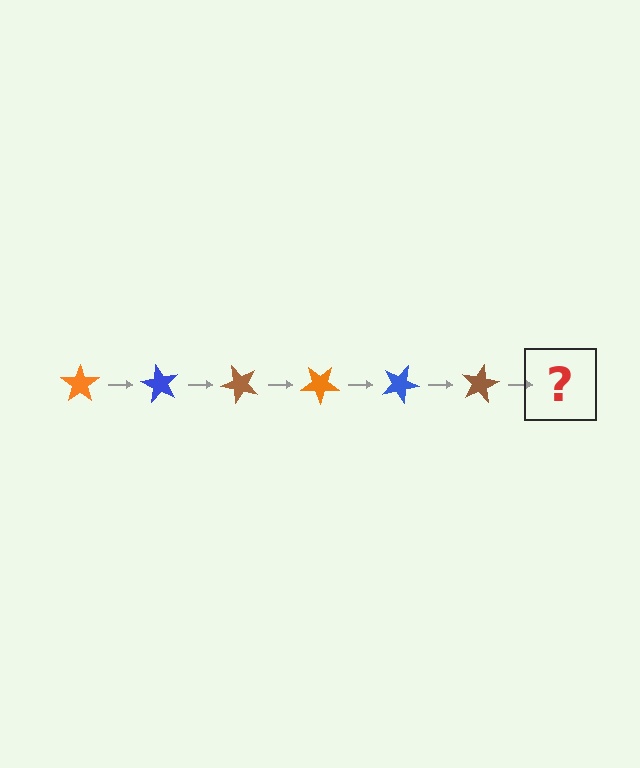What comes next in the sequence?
The next element should be an orange star, rotated 360 degrees from the start.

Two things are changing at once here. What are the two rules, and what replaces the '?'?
The two rules are that it rotates 60 degrees each step and the color cycles through orange, blue, and brown. The '?' should be an orange star, rotated 360 degrees from the start.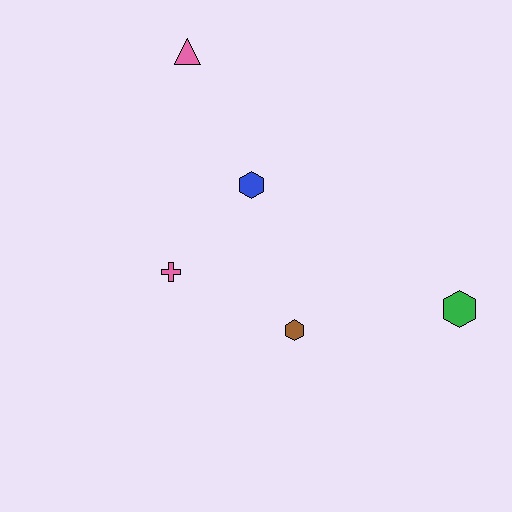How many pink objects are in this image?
There are 2 pink objects.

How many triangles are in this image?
There is 1 triangle.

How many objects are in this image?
There are 5 objects.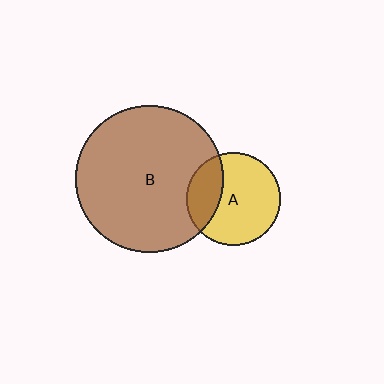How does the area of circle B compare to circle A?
Approximately 2.5 times.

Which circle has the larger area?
Circle B (brown).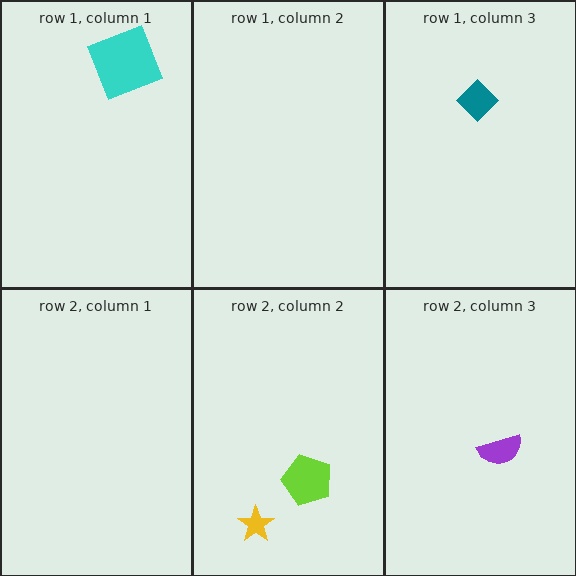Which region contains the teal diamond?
The row 1, column 3 region.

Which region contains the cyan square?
The row 1, column 1 region.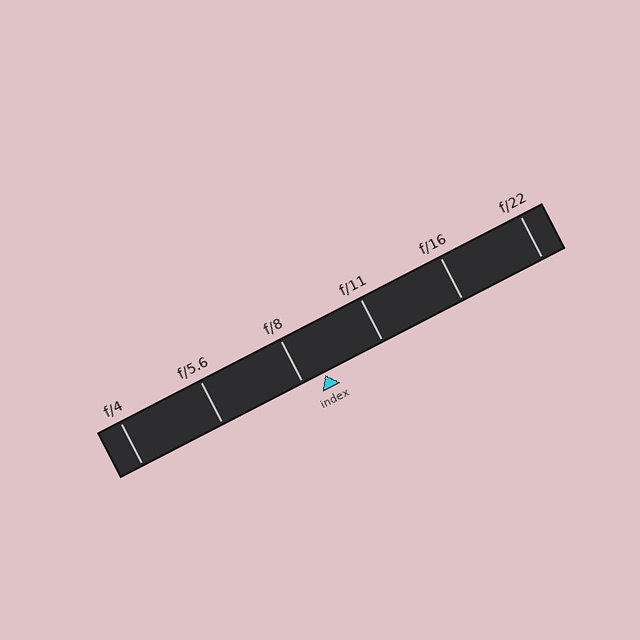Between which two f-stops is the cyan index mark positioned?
The index mark is between f/8 and f/11.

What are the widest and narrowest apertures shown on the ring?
The widest aperture shown is f/4 and the narrowest is f/22.